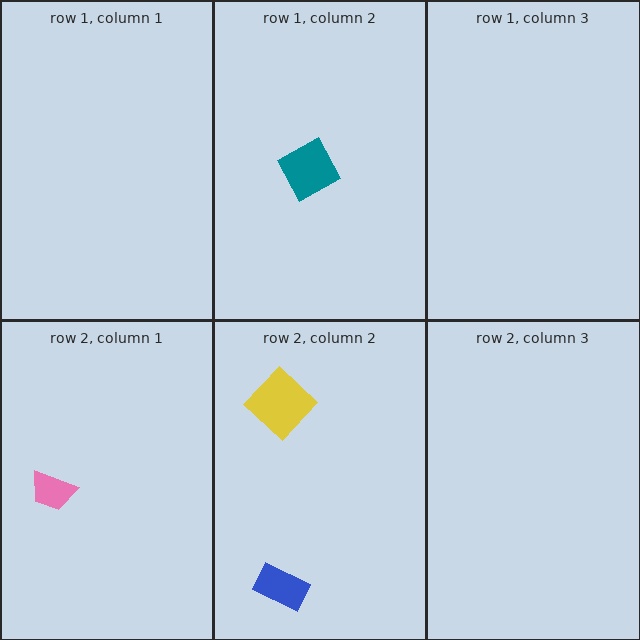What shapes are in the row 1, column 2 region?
The teal square.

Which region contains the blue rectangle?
The row 2, column 2 region.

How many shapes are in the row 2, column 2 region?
3.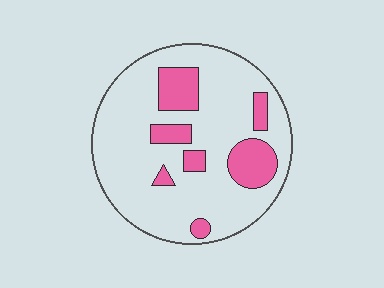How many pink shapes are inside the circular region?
7.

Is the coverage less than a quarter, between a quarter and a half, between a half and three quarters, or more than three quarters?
Less than a quarter.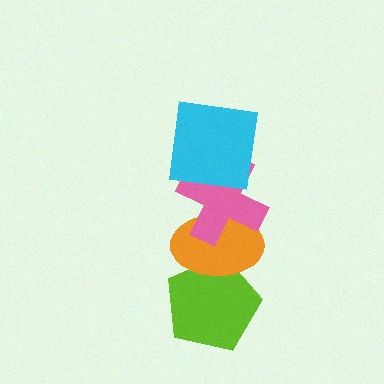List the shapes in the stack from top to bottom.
From top to bottom: the cyan square, the pink cross, the orange ellipse, the lime pentagon.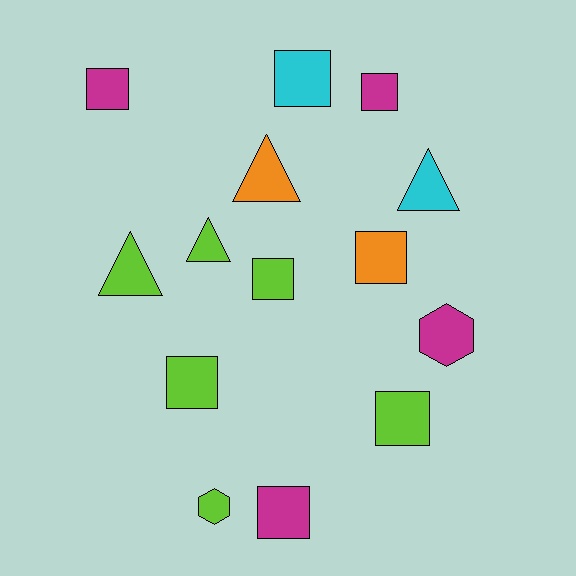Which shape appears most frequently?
Square, with 8 objects.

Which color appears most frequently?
Lime, with 6 objects.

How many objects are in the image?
There are 14 objects.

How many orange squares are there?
There is 1 orange square.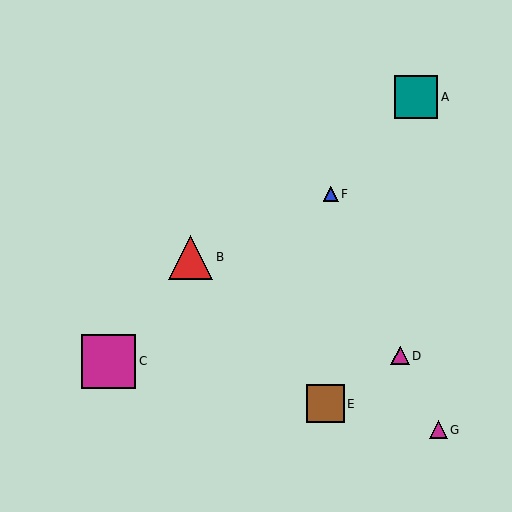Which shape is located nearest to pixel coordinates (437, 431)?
The magenta triangle (labeled G) at (439, 430) is nearest to that location.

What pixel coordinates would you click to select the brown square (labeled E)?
Click at (326, 404) to select the brown square E.